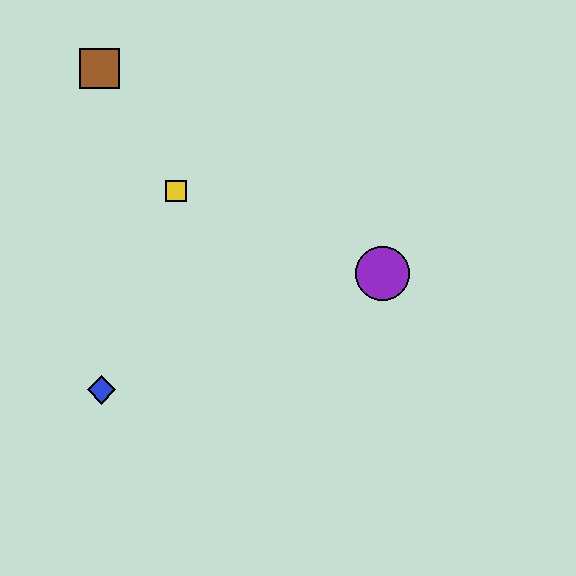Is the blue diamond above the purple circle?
No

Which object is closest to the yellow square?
The brown square is closest to the yellow square.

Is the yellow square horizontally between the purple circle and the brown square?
Yes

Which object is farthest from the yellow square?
The purple circle is farthest from the yellow square.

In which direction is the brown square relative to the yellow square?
The brown square is above the yellow square.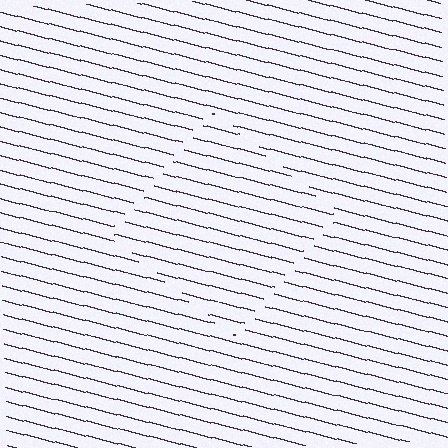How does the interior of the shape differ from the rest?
The interior of the shape contains the same grating, shifted by half a period — the contour is defined by the phase discontinuity where line-ends from the inner and outer gratings abut.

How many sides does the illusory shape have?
4 sides — the line-ends trace a square.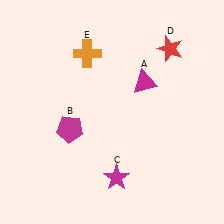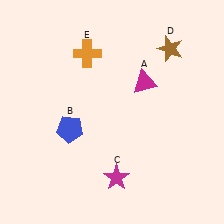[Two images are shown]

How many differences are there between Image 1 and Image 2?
There are 2 differences between the two images.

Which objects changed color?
B changed from magenta to blue. D changed from red to brown.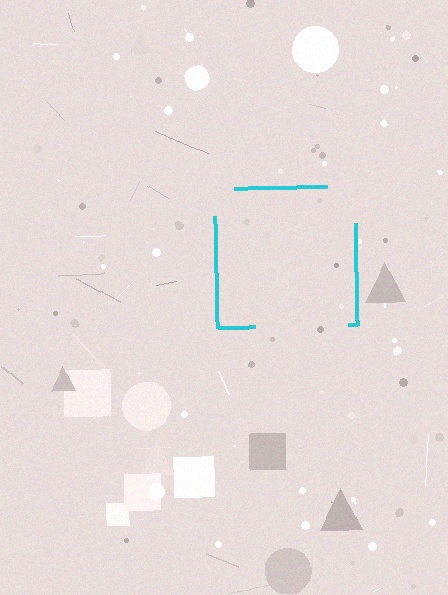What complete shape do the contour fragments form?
The contour fragments form a square.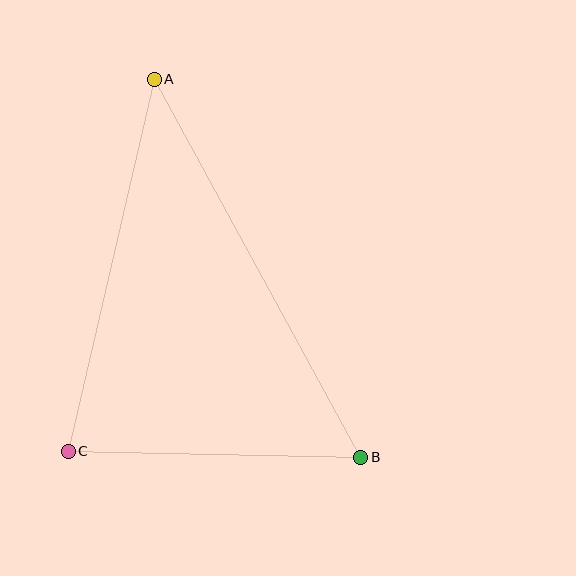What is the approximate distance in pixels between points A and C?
The distance between A and C is approximately 382 pixels.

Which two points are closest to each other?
Points B and C are closest to each other.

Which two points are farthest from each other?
Points A and B are farthest from each other.